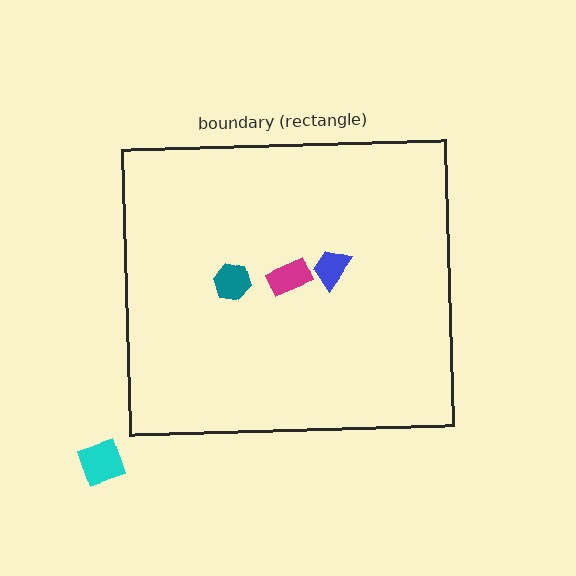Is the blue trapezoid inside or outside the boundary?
Inside.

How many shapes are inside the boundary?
3 inside, 1 outside.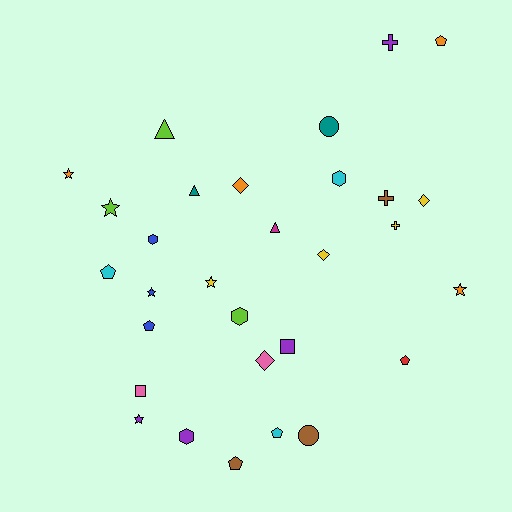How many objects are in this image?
There are 30 objects.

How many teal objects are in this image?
There are 2 teal objects.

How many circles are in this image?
There are 2 circles.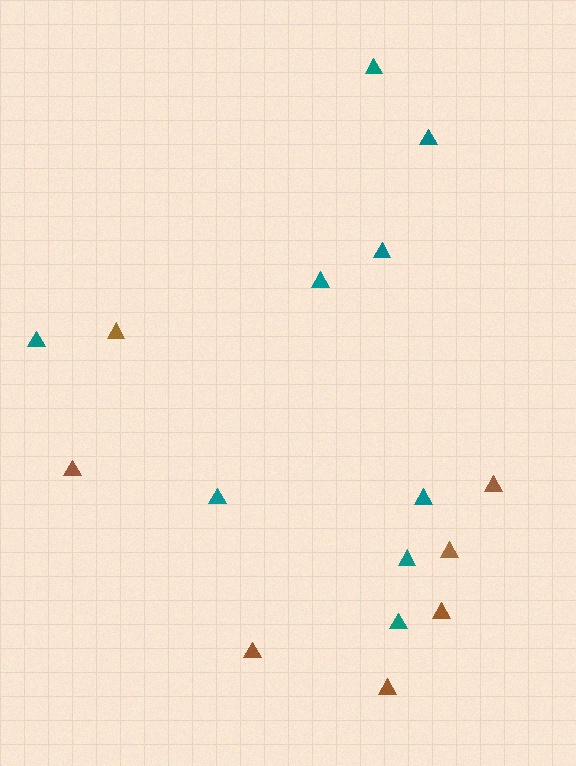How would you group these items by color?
There are 2 groups: one group of brown triangles (7) and one group of teal triangles (9).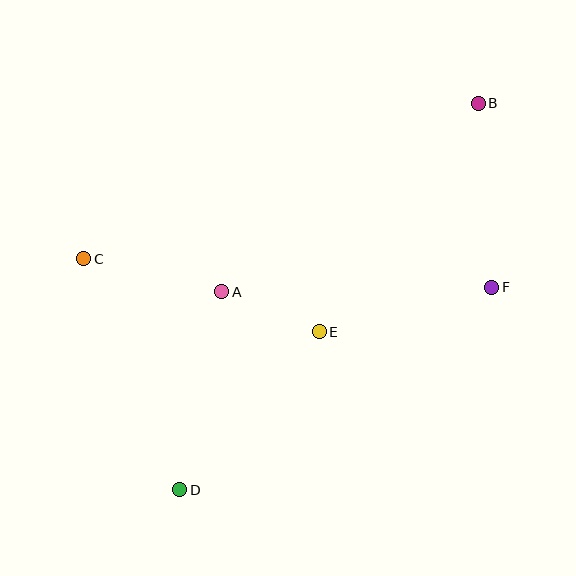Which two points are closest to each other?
Points A and E are closest to each other.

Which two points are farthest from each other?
Points B and D are farthest from each other.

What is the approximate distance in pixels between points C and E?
The distance between C and E is approximately 246 pixels.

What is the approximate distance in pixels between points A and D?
The distance between A and D is approximately 202 pixels.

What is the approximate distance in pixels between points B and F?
The distance between B and F is approximately 185 pixels.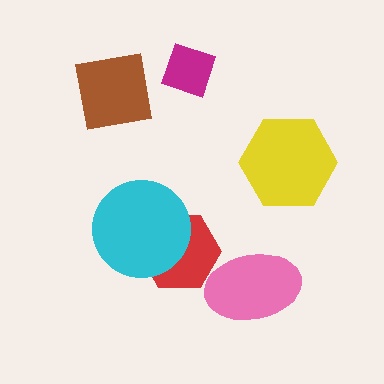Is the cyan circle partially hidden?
No, no other shape covers it.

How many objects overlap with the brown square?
0 objects overlap with the brown square.